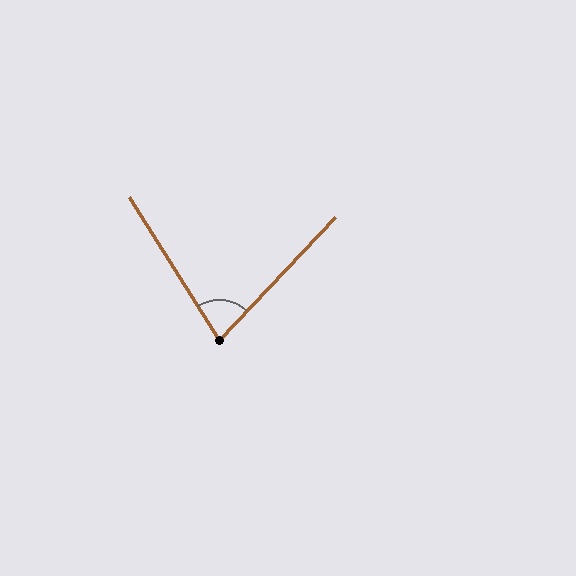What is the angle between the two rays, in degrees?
Approximately 76 degrees.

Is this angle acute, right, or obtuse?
It is acute.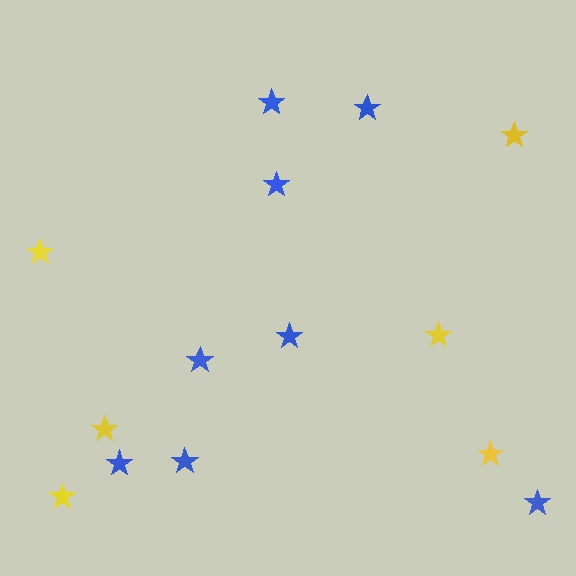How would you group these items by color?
There are 2 groups: one group of blue stars (8) and one group of yellow stars (6).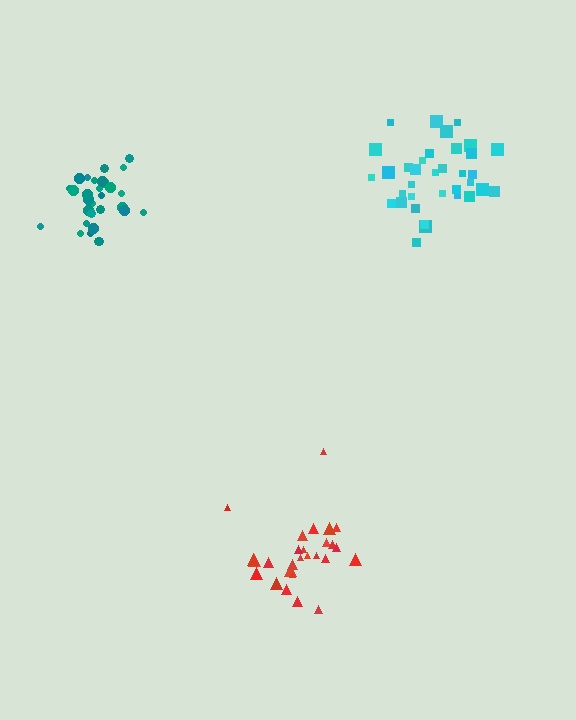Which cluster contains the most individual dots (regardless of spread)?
Cyan (35).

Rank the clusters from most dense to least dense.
teal, cyan, red.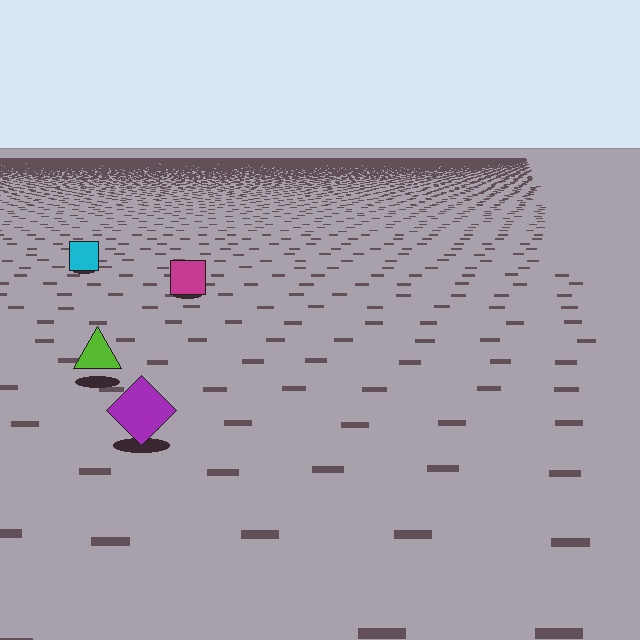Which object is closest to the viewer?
The purple diamond is closest. The texture marks near it are larger and more spread out.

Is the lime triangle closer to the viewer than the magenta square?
Yes. The lime triangle is closer — you can tell from the texture gradient: the ground texture is coarser near it.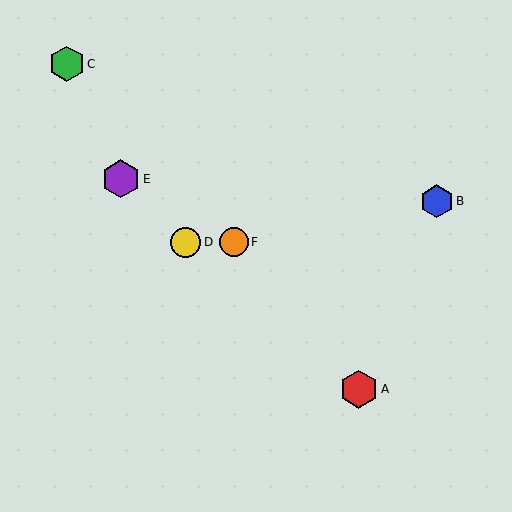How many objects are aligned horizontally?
2 objects (D, F) are aligned horizontally.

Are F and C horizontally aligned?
No, F is at y≈242 and C is at y≈64.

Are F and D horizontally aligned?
Yes, both are at y≈242.